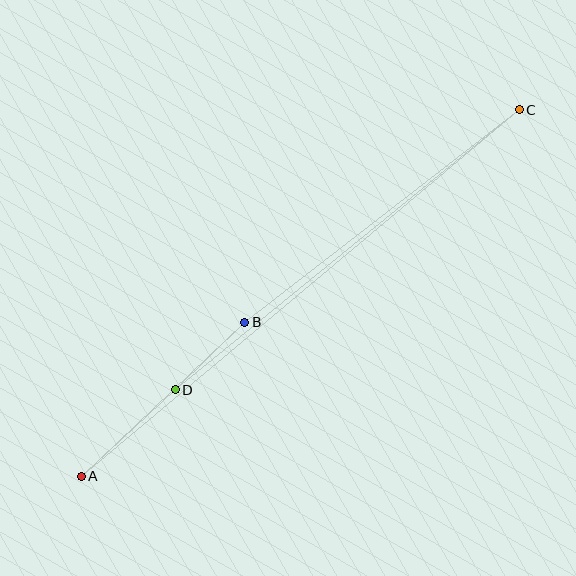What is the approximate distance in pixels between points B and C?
The distance between B and C is approximately 347 pixels.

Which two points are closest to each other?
Points B and D are closest to each other.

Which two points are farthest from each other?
Points A and C are farthest from each other.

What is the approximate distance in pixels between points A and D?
The distance between A and D is approximately 128 pixels.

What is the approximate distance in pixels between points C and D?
The distance between C and D is approximately 444 pixels.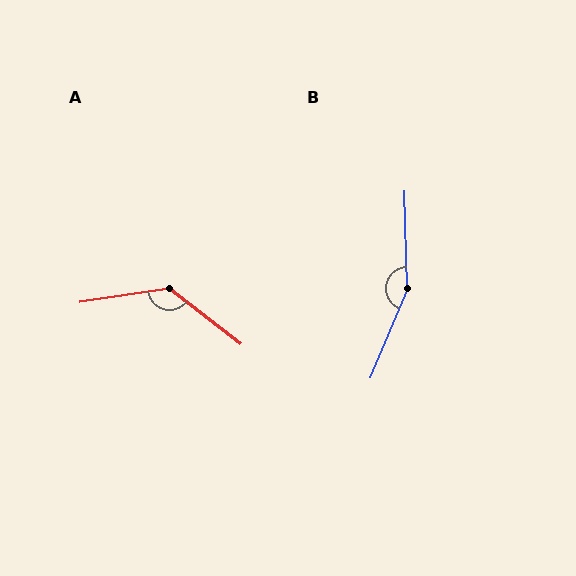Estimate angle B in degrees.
Approximately 156 degrees.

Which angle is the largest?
B, at approximately 156 degrees.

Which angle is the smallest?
A, at approximately 134 degrees.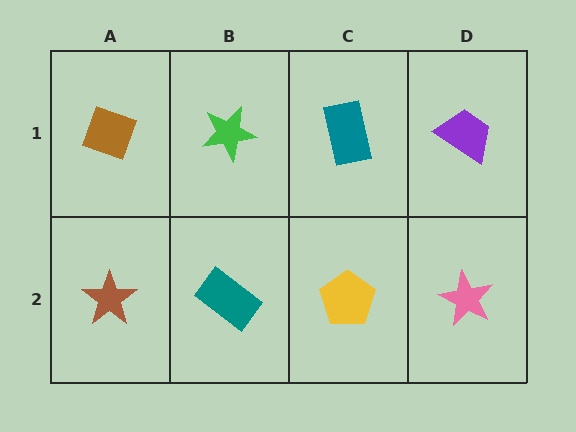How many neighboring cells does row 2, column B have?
3.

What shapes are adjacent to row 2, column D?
A purple trapezoid (row 1, column D), a yellow pentagon (row 2, column C).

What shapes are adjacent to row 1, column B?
A teal rectangle (row 2, column B), a brown diamond (row 1, column A), a teal rectangle (row 1, column C).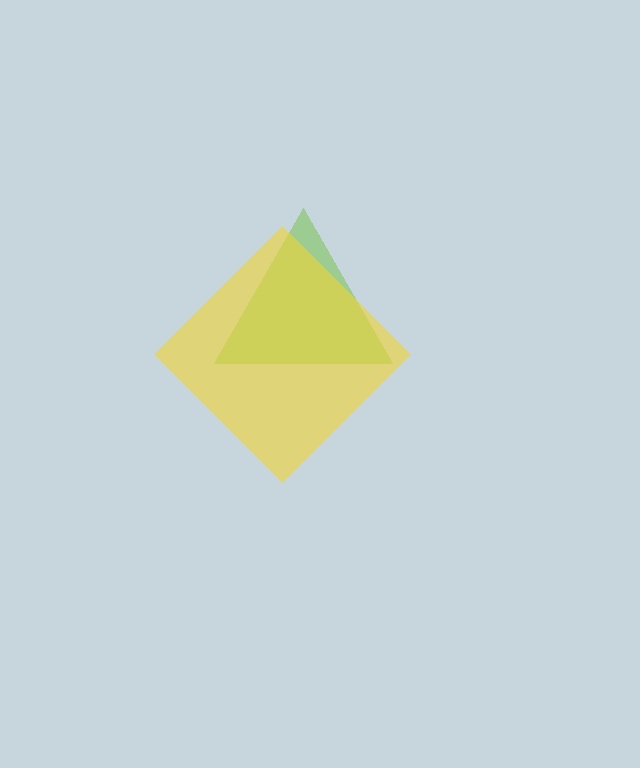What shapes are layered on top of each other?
The layered shapes are: a lime triangle, a yellow diamond.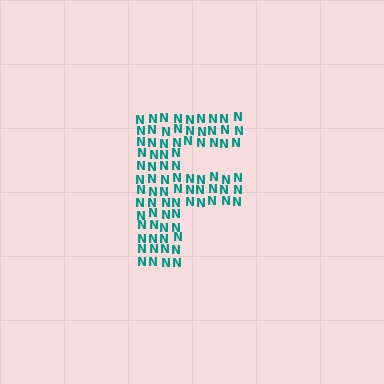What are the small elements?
The small elements are letter N's.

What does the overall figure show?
The overall figure shows the letter F.